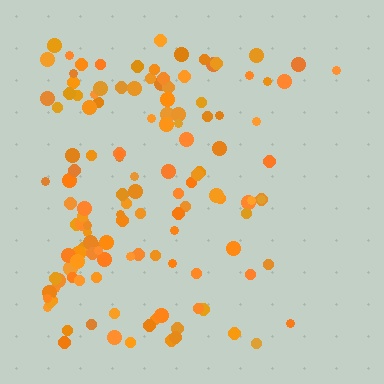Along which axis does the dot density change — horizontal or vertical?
Horizontal.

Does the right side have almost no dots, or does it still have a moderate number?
Still a moderate number, just noticeably fewer than the left.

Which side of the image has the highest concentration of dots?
The left.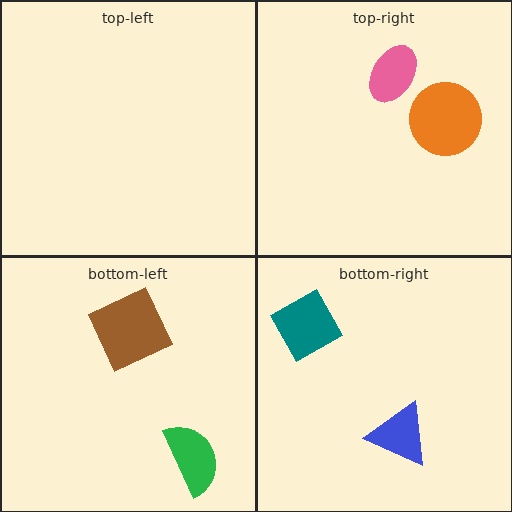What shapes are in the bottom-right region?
The blue triangle, the teal diamond.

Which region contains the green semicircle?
The bottom-left region.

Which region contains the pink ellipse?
The top-right region.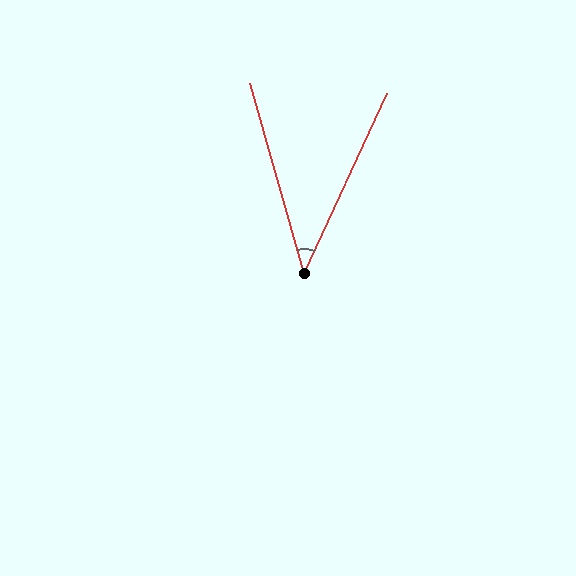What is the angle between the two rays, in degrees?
Approximately 41 degrees.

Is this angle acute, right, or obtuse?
It is acute.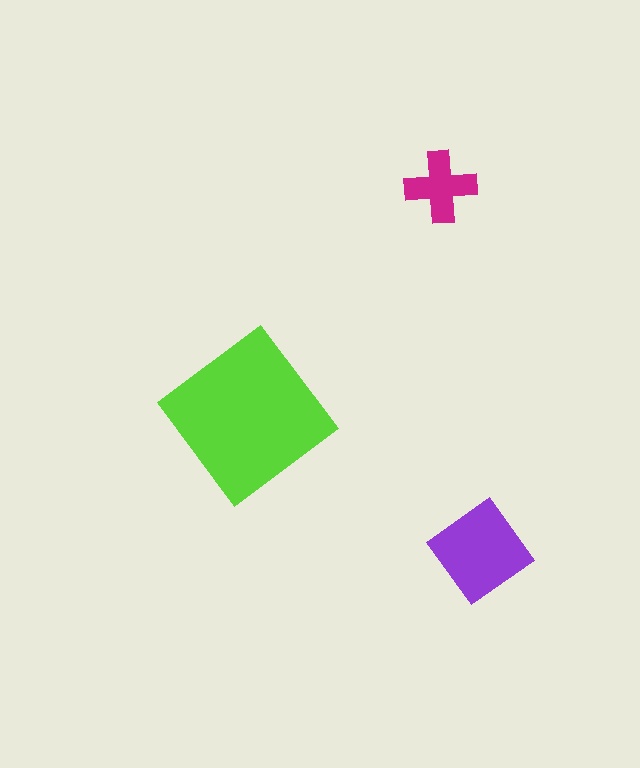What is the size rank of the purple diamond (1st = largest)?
2nd.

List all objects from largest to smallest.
The lime diamond, the purple diamond, the magenta cross.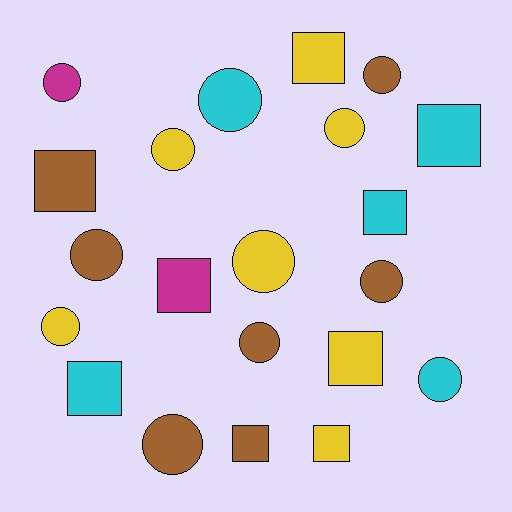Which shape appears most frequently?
Circle, with 12 objects.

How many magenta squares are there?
There is 1 magenta square.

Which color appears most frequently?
Brown, with 7 objects.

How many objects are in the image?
There are 21 objects.